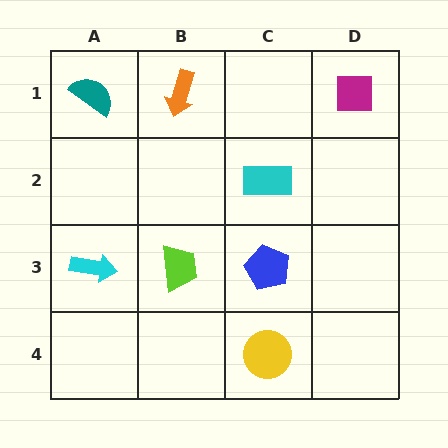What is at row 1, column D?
A magenta square.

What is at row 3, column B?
A lime trapezoid.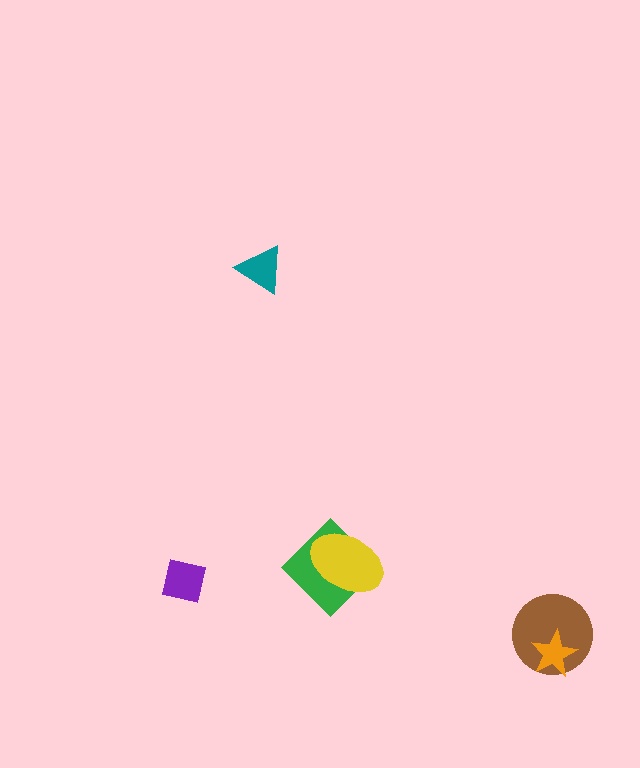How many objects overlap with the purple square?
0 objects overlap with the purple square.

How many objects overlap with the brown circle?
1 object overlaps with the brown circle.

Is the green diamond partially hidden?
Yes, it is partially covered by another shape.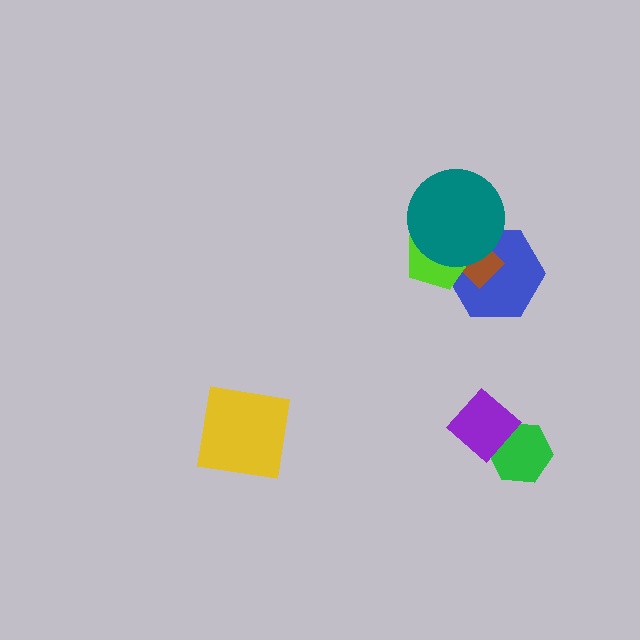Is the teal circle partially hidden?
No, no other shape covers it.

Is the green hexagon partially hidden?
Yes, it is partially covered by another shape.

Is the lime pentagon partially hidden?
Yes, it is partially covered by another shape.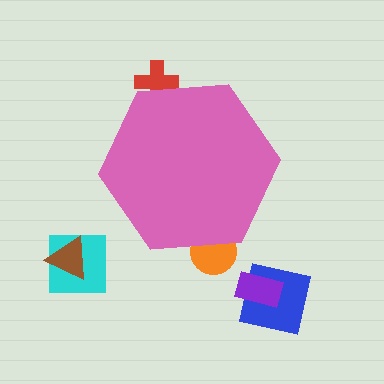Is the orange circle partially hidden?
Yes, the orange circle is partially hidden behind the pink hexagon.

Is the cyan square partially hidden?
No, the cyan square is fully visible.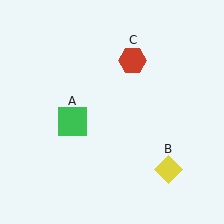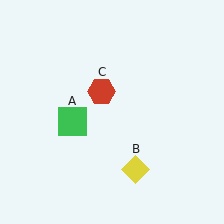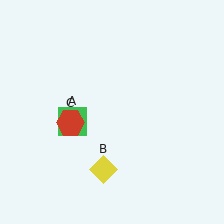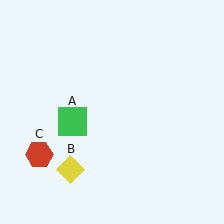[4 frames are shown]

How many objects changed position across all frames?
2 objects changed position: yellow diamond (object B), red hexagon (object C).